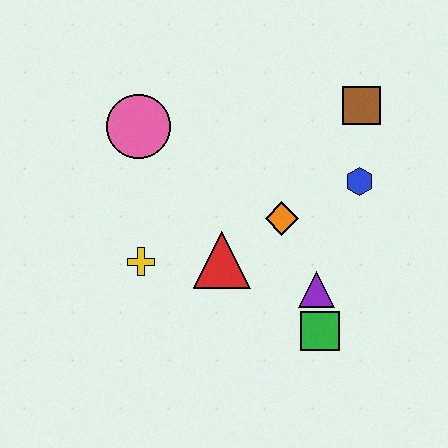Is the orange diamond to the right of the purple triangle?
No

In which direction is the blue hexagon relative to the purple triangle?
The blue hexagon is above the purple triangle.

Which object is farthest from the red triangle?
The brown square is farthest from the red triangle.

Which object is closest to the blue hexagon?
The brown square is closest to the blue hexagon.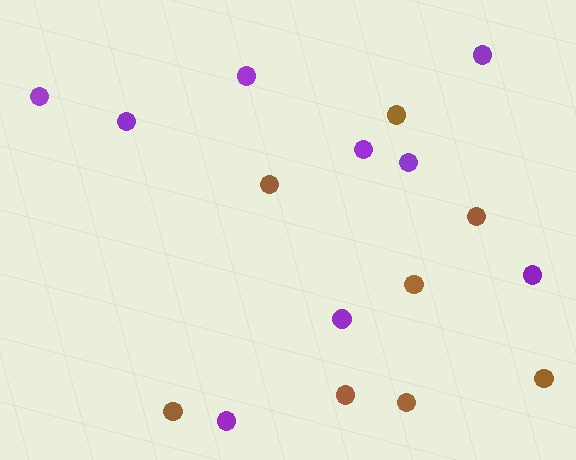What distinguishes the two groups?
There are 2 groups: one group of brown circles (8) and one group of purple circles (9).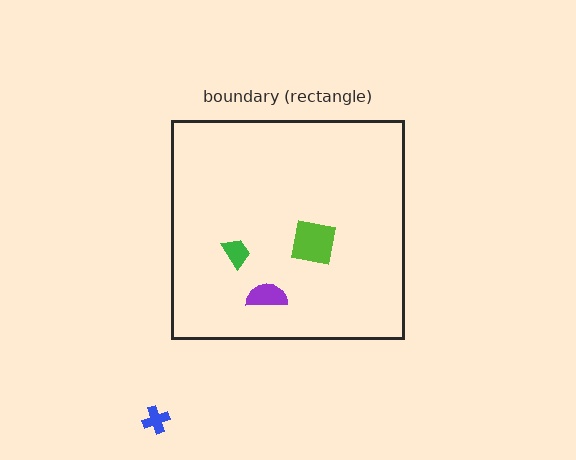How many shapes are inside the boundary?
3 inside, 1 outside.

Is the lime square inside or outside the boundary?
Inside.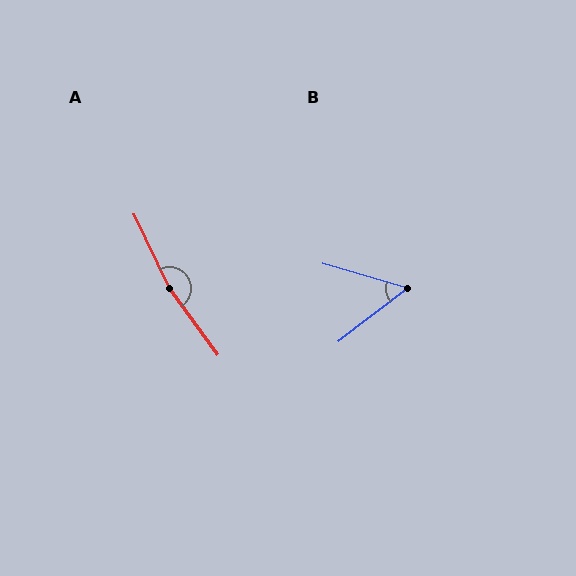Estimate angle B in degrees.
Approximately 53 degrees.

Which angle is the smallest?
B, at approximately 53 degrees.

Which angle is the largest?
A, at approximately 169 degrees.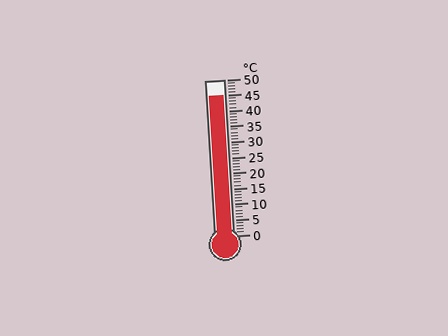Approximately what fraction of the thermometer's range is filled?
The thermometer is filled to approximately 90% of its range.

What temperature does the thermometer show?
The thermometer shows approximately 45°C.